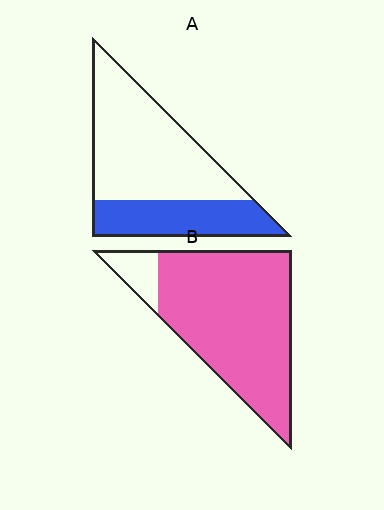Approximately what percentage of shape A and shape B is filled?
A is approximately 35% and B is approximately 90%.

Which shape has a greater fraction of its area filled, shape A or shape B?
Shape B.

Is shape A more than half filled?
No.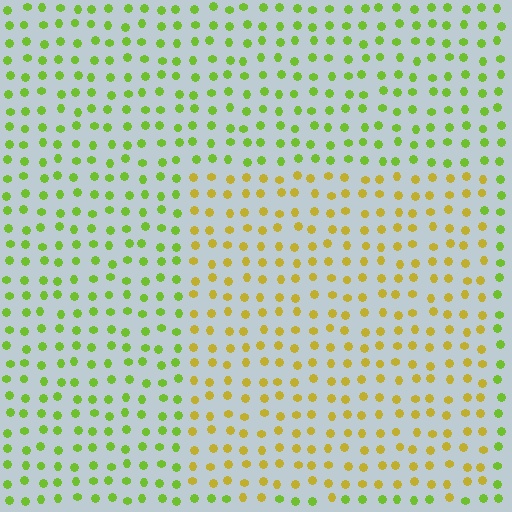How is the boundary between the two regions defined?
The boundary is defined purely by a slight shift in hue (about 41 degrees). Spacing, size, and orientation are identical on both sides.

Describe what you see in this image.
The image is filled with small lime elements in a uniform arrangement. A rectangle-shaped region is visible where the elements are tinted to a slightly different hue, forming a subtle color boundary.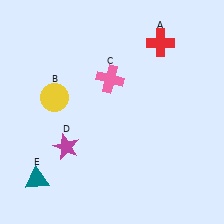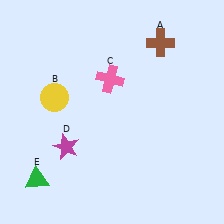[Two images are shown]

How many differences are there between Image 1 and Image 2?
There are 2 differences between the two images.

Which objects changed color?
A changed from red to brown. E changed from teal to green.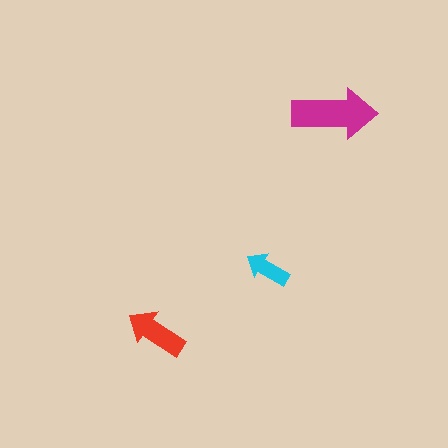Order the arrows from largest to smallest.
the magenta one, the red one, the cyan one.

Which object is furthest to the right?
The magenta arrow is rightmost.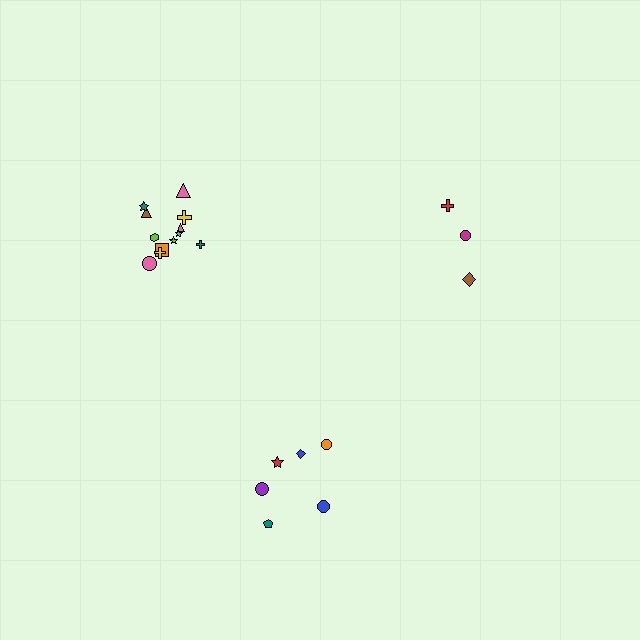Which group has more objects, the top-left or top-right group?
The top-left group.